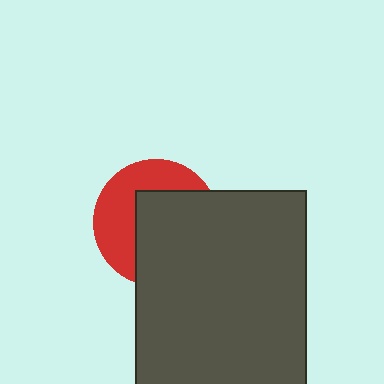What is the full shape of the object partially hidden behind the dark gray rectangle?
The partially hidden object is a red circle.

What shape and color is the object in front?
The object in front is a dark gray rectangle.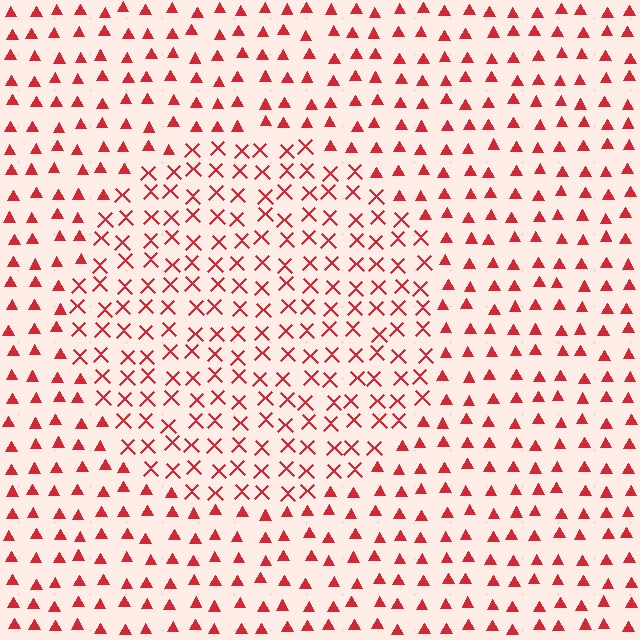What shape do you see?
I see a circle.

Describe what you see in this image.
The image is filled with small red elements arranged in a uniform grid. A circle-shaped region contains X marks, while the surrounding area contains triangles. The boundary is defined purely by the change in element shape.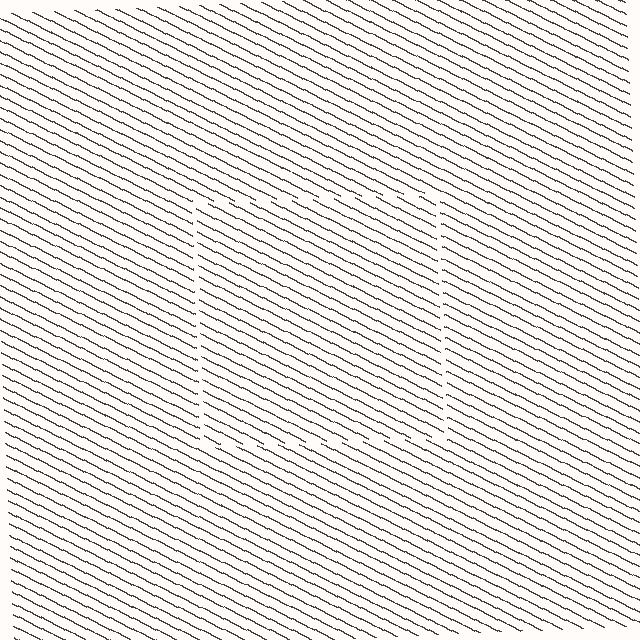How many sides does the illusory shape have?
4 sides — the line-ends trace a square.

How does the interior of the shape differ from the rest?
The interior of the shape contains the same grating, shifted by half a period — the contour is defined by the phase discontinuity where line-ends from the inner and outer gratings abut.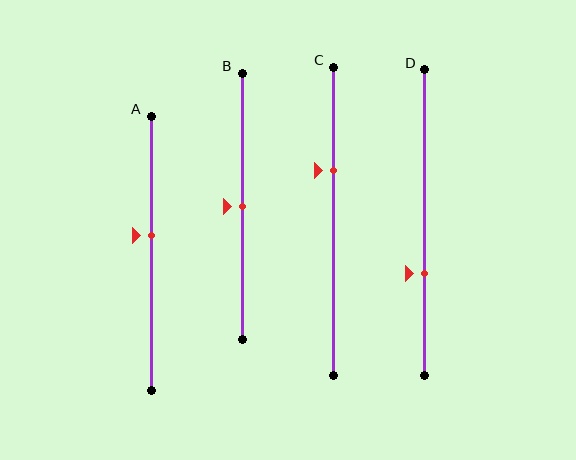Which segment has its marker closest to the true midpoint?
Segment B has its marker closest to the true midpoint.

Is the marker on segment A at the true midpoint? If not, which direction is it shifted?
No, the marker on segment A is shifted upward by about 6% of the segment length.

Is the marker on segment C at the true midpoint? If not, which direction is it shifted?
No, the marker on segment C is shifted upward by about 16% of the segment length.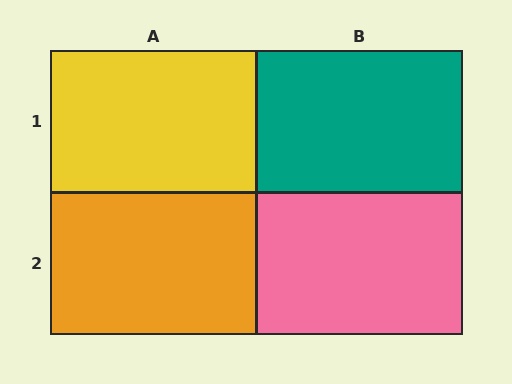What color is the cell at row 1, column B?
Teal.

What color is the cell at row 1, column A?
Yellow.